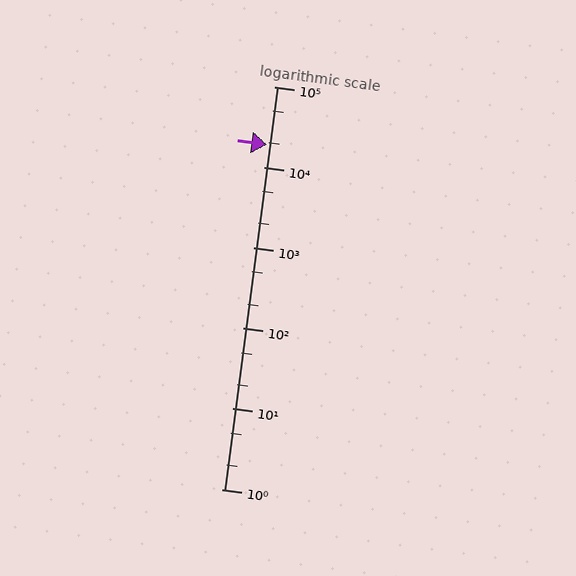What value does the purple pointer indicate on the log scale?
The pointer indicates approximately 19000.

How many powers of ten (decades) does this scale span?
The scale spans 5 decades, from 1 to 100000.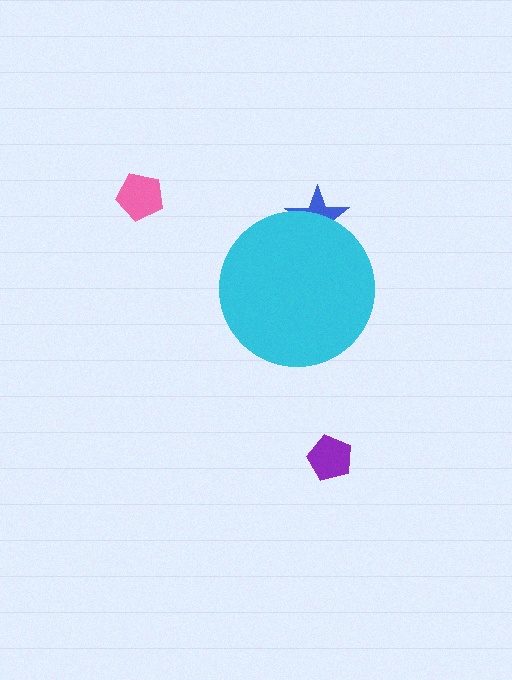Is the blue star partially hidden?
Yes, the blue star is partially hidden behind the cyan circle.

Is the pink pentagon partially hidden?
No, the pink pentagon is fully visible.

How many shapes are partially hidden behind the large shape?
1 shape is partially hidden.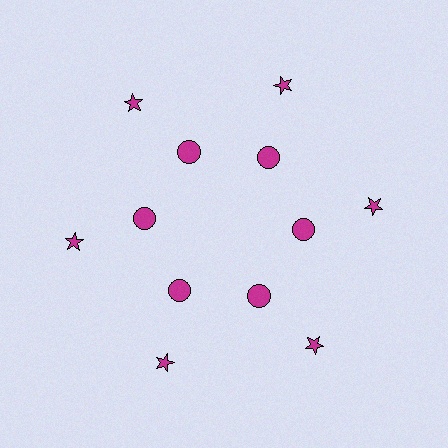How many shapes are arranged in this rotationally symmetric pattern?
There are 12 shapes, arranged in 6 groups of 2.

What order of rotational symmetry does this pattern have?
This pattern has 6-fold rotational symmetry.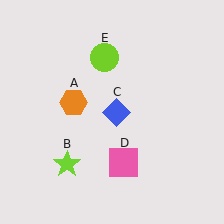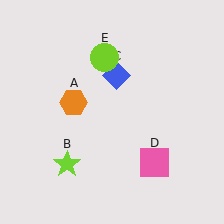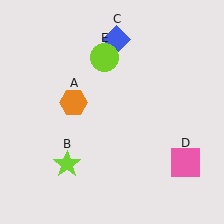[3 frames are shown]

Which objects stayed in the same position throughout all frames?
Orange hexagon (object A) and lime star (object B) and lime circle (object E) remained stationary.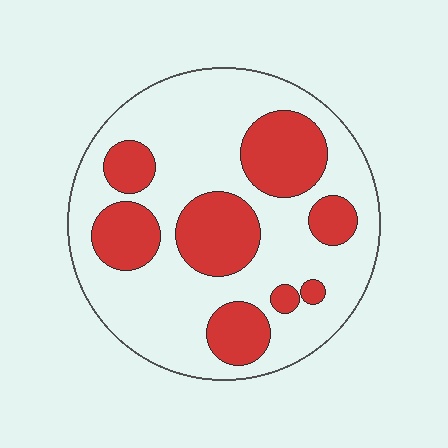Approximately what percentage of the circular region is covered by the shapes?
Approximately 30%.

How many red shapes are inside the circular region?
8.